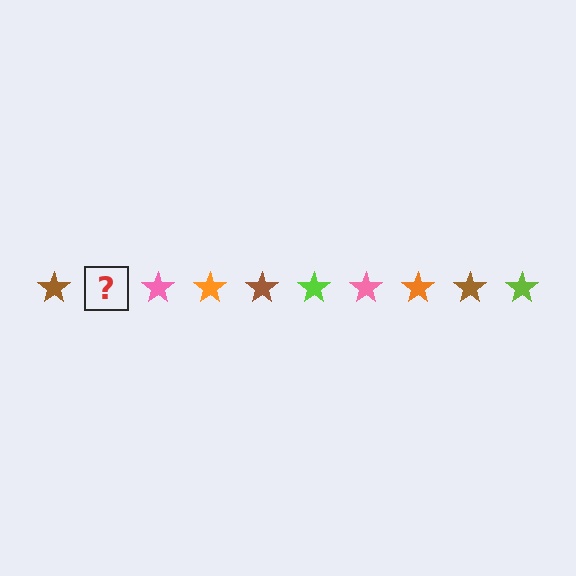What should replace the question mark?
The question mark should be replaced with a lime star.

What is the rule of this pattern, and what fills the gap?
The rule is that the pattern cycles through brown, lime, pink, orange stars. The gap should be filled with a lime star.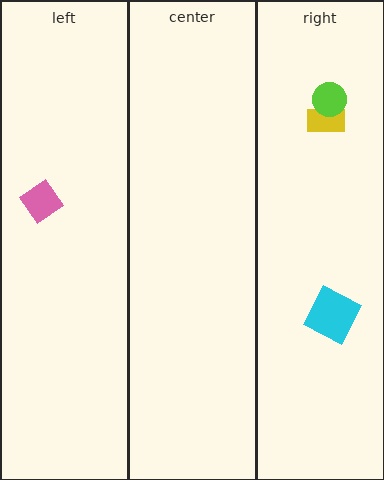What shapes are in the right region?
The yellow rectangle, the cyan square, the lime circle.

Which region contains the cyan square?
The right region.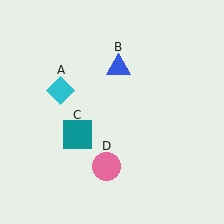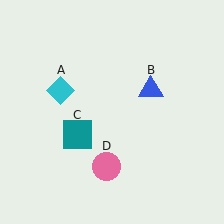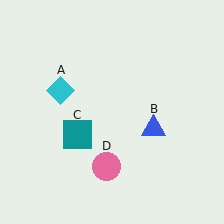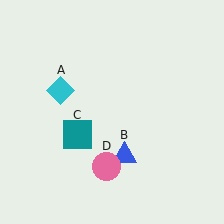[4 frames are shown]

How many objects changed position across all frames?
1 object changed position: blue triangle (object B).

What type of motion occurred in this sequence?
The blue triangle (object B) rotated clockwise around the center of the scene.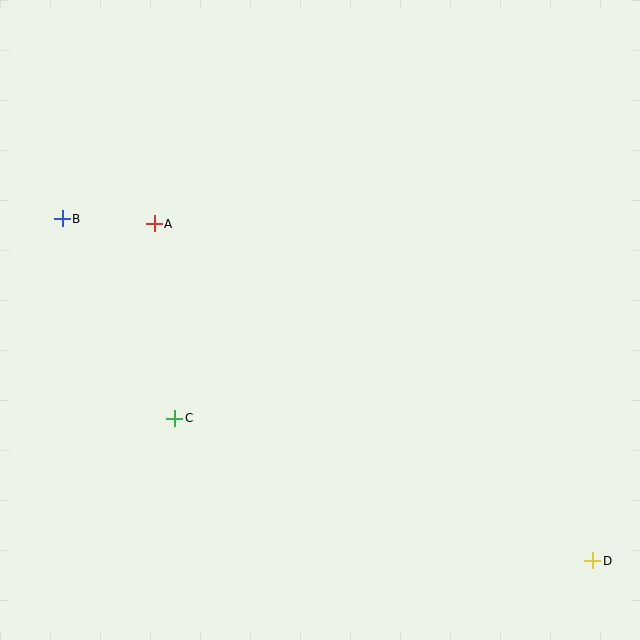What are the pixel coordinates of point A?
Point A is at (154, 224).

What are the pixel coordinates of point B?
Point B is at (62, 219).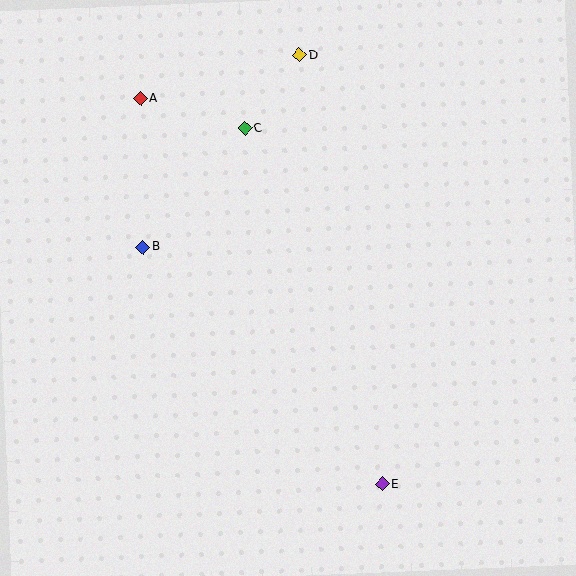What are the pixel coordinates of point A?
Point A is at (140, 98).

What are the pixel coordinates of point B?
Point B is at (143, 247).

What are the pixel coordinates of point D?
Point D is at (299, 55).